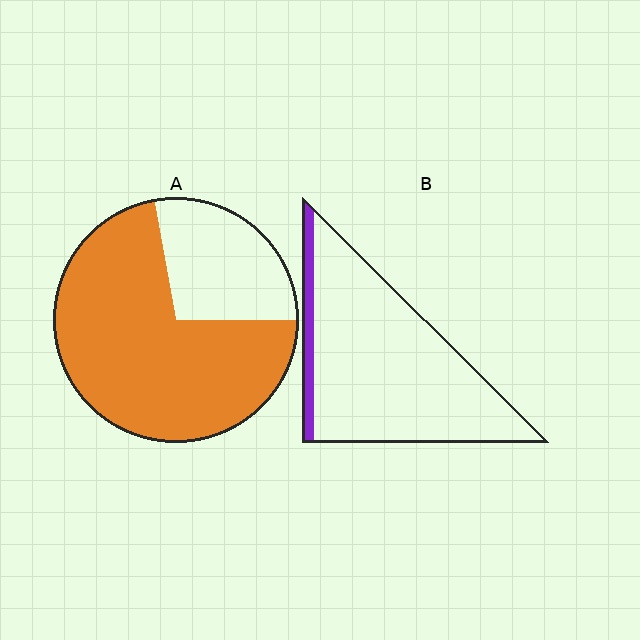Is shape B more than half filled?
No.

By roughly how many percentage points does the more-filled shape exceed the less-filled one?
By roughly 65 percentage points (A over B).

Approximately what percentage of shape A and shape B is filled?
A is approximately 70% and B is approximately 10%.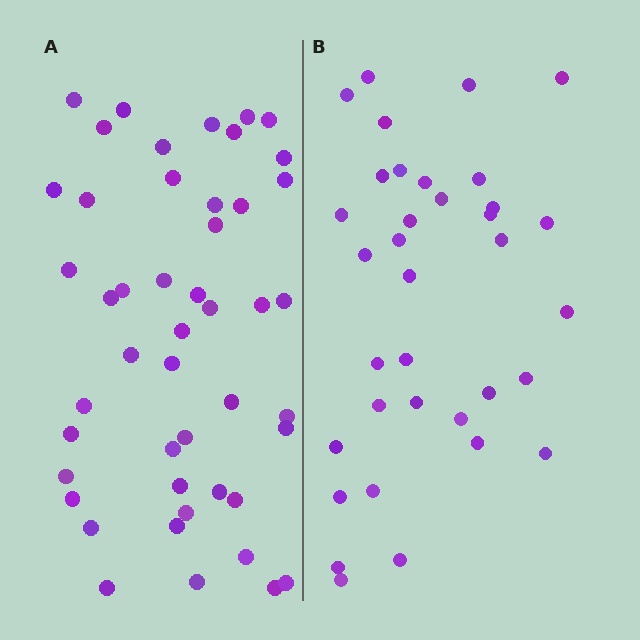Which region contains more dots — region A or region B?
Region A (the left region) has more dots.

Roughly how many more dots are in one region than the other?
Region A has roughly 12 or so more dots than region B.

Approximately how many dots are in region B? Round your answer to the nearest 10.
About 40 dots. (The exact count is 35, which rounds to 40.)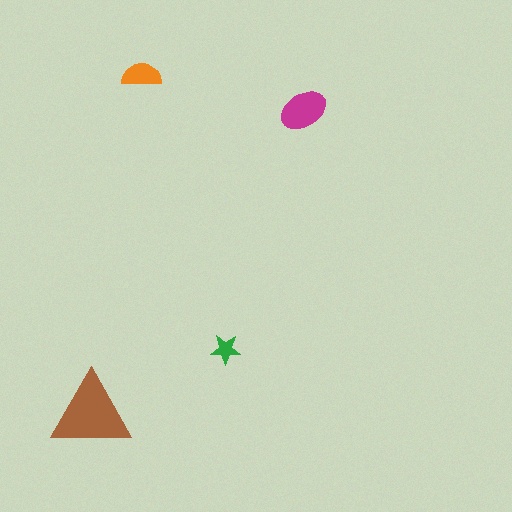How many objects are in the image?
There are 4 objects in the image.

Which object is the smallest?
The green star.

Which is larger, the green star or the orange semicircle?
The orange semicircle.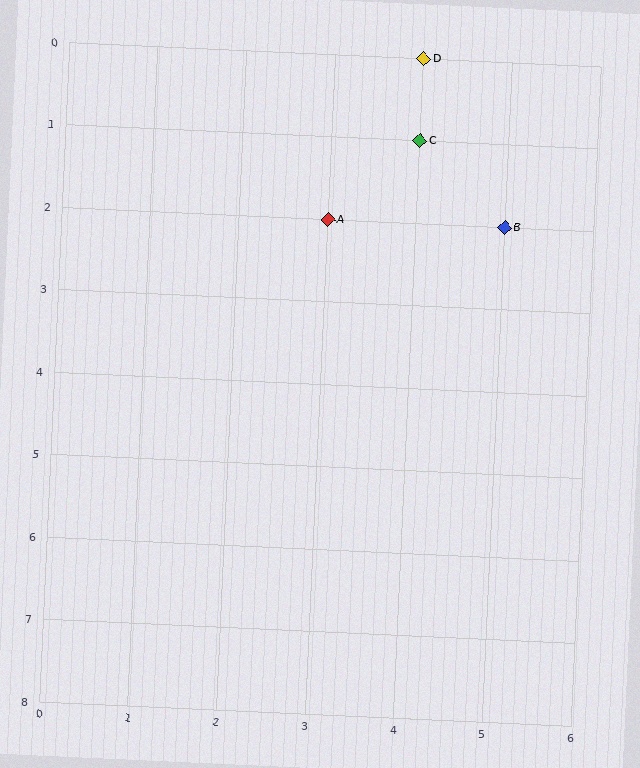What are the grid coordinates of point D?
Point D is at grid coordinates (4, 0).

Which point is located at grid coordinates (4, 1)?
Point C is at (4, 1).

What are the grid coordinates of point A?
Point A is at grid coordinates (3, 2).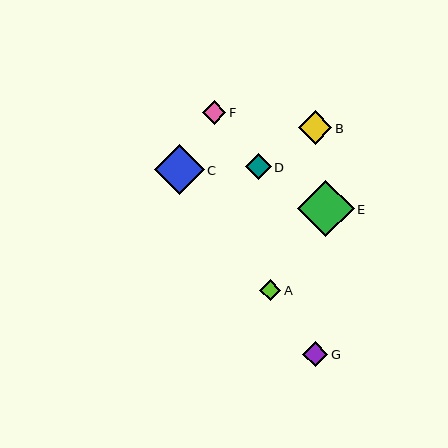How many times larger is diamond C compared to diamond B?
Diamond C is approximately 1.5 times the size of diamond B.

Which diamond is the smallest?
Diamond A is the smallest with a size of approximately 21 pixels.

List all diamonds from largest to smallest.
From largest to smallest: E, C, B, D, G, F, A.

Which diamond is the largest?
Diamond E is the largest with a size of approximately 56 pixels.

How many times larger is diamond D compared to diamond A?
Diamond D is approximately 1.2 times the size of diamond A.